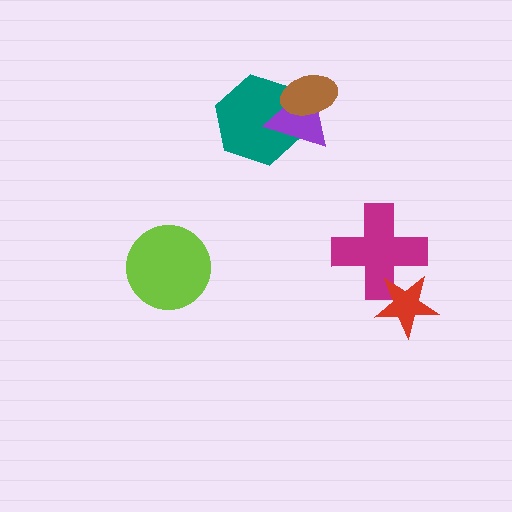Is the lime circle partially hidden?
No, no other shape covers it.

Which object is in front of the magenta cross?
The red star is in front of the magenta cross.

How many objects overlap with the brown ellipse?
2 objects overlap with the brown ellipse.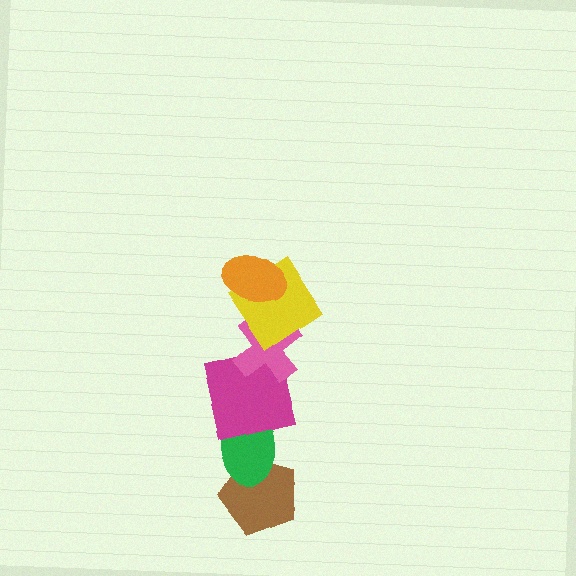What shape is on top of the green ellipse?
The magenta square is on top of the green ellipse.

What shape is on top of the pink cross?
The yellow diamond is on top of the pink cross.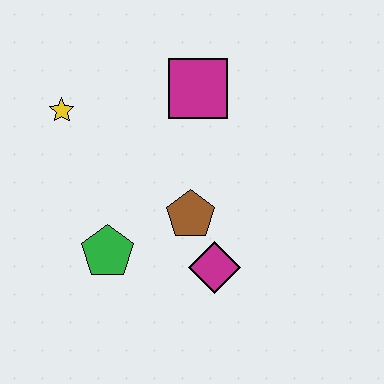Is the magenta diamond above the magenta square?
No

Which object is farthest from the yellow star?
The magenta diamond is farthest from the yellow star.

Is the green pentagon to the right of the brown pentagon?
No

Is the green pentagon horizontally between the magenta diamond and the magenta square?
No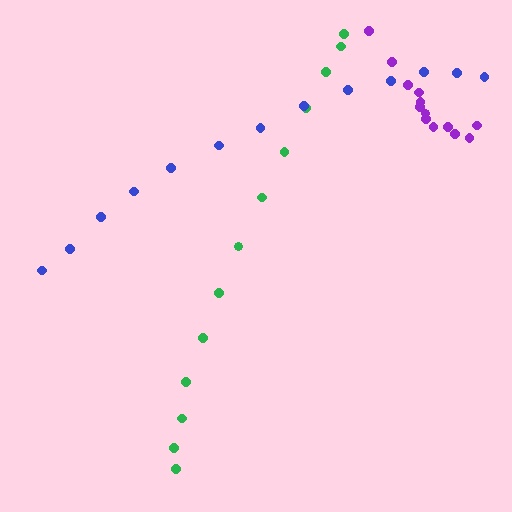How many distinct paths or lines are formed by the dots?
There are 3 distinct paths.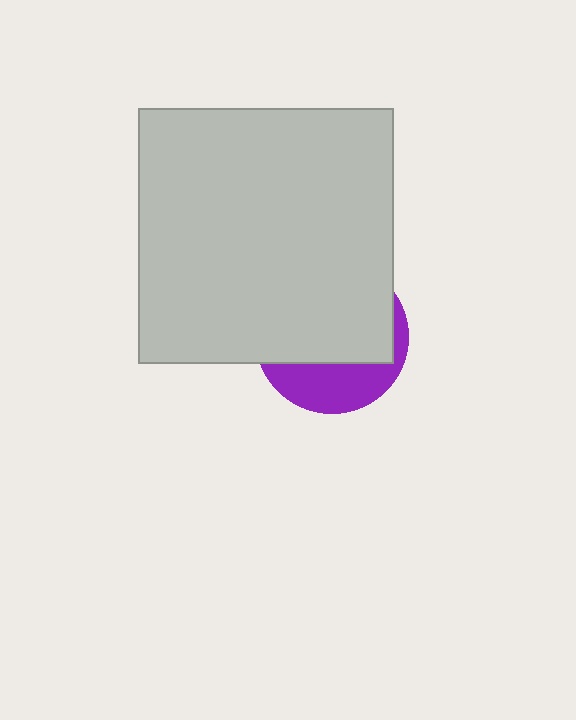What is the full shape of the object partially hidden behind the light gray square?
The partially hidden object is a purple circle.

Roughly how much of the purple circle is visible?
A small part of it is visible (roughly 33%).